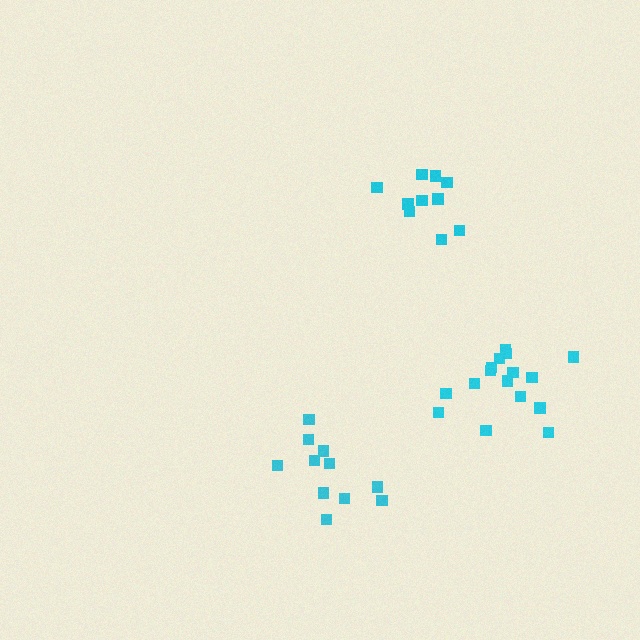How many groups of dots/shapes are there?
There are 3 groups.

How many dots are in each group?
Group 1: 10 dots, Group 2: 11 dots, Group 3: 16 dots (37 total).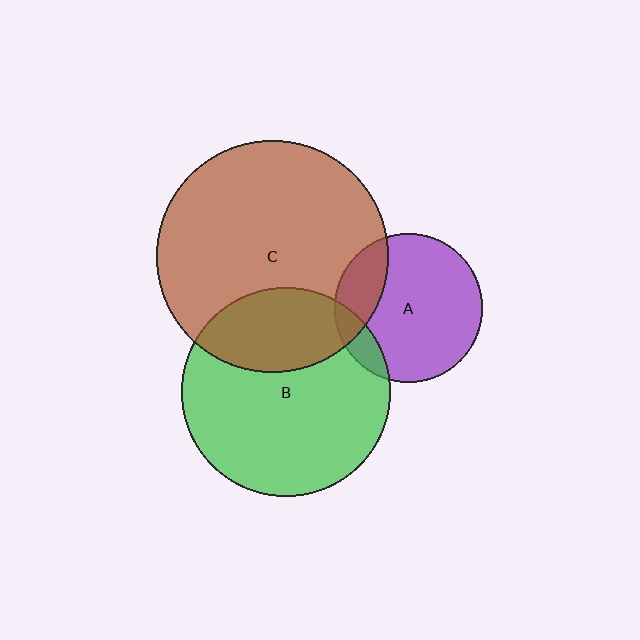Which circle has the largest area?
Circle C (brown).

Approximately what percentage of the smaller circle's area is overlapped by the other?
Approximately 30%.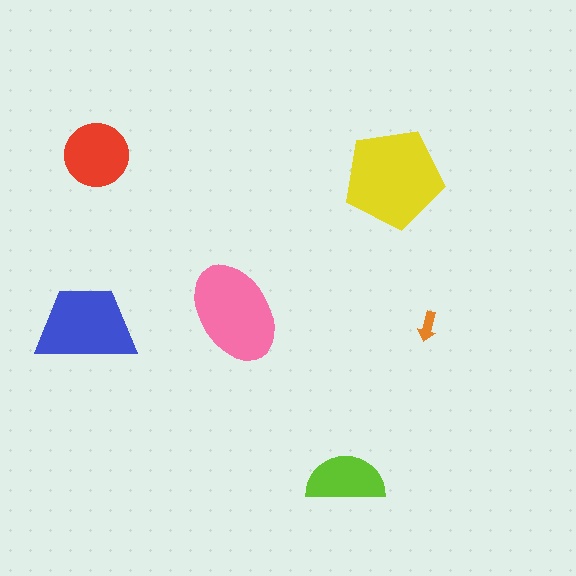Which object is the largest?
The yellow pentagon.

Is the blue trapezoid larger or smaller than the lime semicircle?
Larger.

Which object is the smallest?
The orange arrow.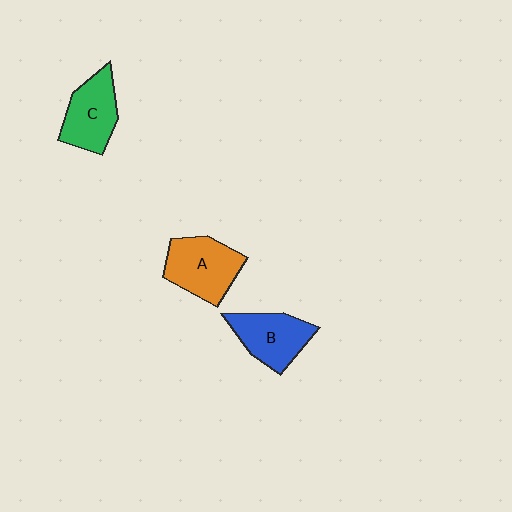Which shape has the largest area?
Shape A (orange).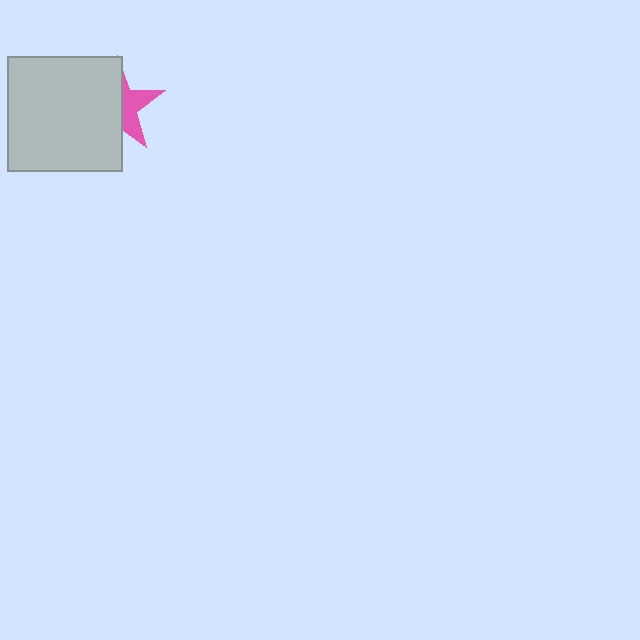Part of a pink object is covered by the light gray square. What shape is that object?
It is a star.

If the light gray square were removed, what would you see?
You would see the complete pink star.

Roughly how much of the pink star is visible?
A small part of it is visible (roughly 37%).